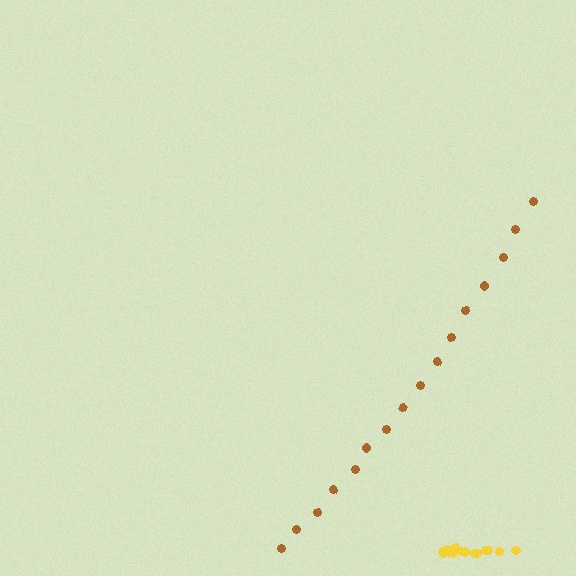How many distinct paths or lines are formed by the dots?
There are 2 distinct paths.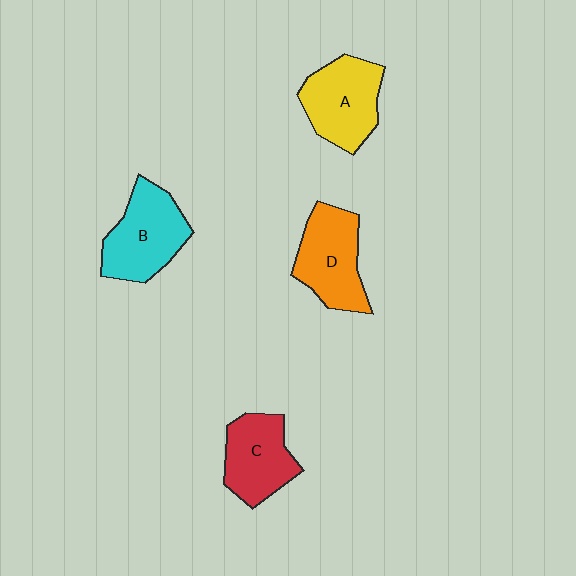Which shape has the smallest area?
Shape C (red).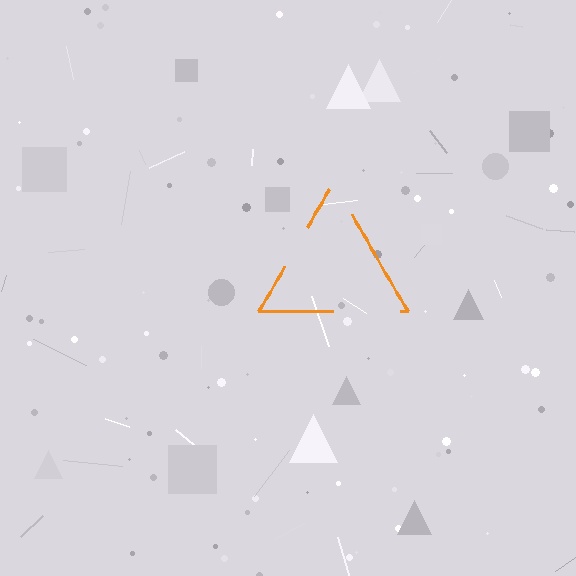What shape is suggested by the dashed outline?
The dashed outline suggests a triangle.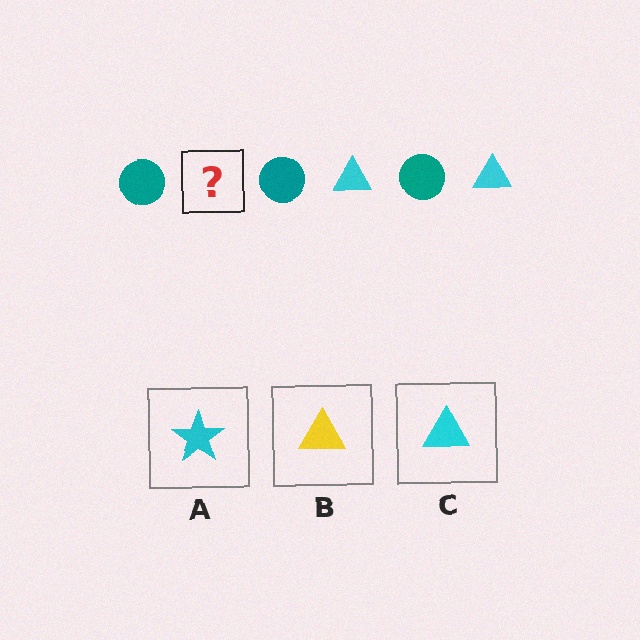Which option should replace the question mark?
Option C.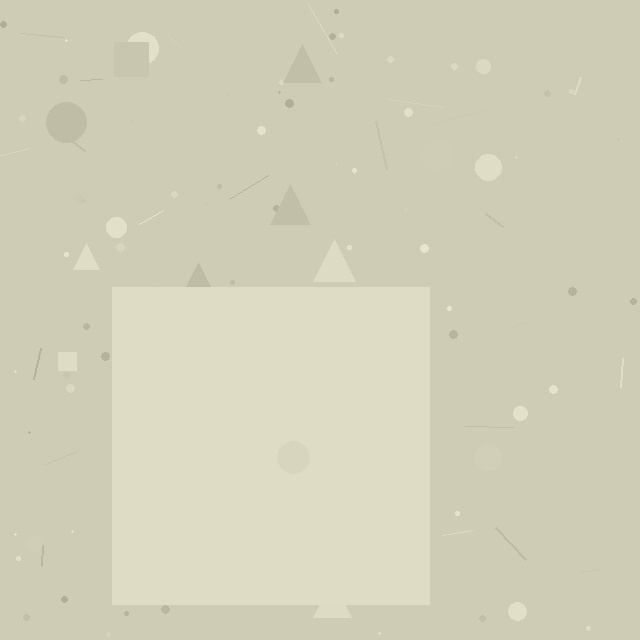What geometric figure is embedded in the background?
A square is embedded in the background.